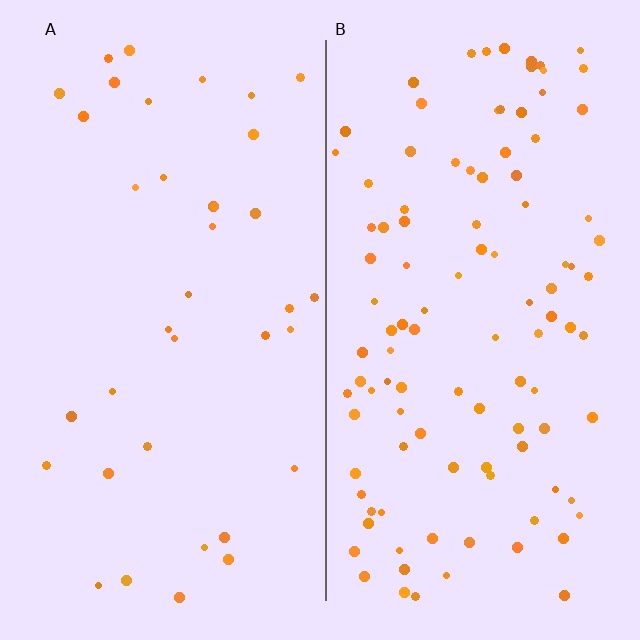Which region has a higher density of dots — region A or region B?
B (the right).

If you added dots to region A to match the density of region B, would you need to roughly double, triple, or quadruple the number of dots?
Approximately triple.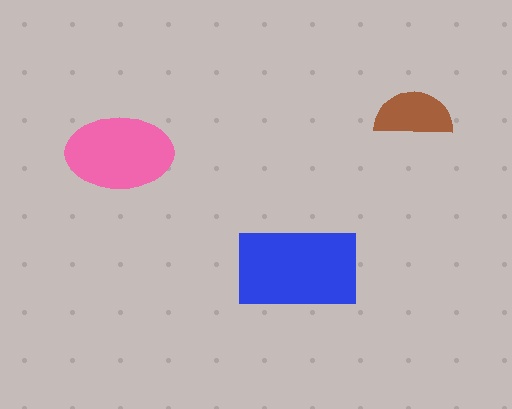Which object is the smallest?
The brown semicircle.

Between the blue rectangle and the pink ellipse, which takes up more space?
The blue rectangle.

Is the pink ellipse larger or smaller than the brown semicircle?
Larger.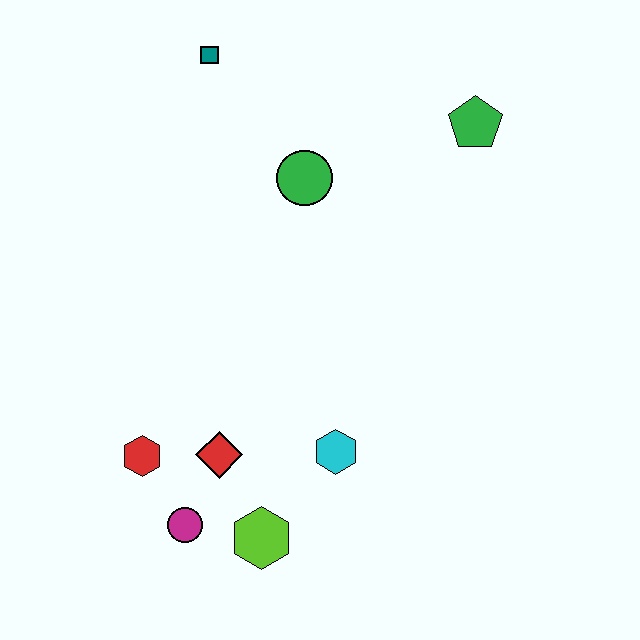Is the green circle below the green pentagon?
Yes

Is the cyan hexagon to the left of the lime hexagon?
No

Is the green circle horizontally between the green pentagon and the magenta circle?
Yes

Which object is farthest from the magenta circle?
The green pentagon is farthest from the magenta circle.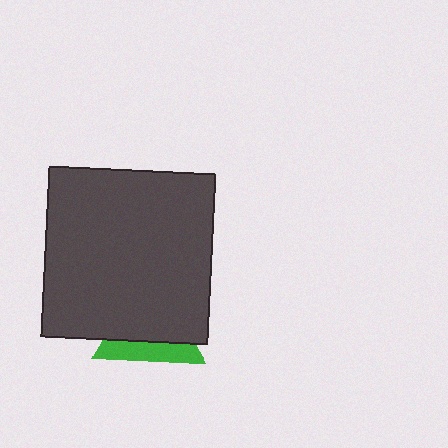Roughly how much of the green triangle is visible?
A small part of it is visible (roughly 36%).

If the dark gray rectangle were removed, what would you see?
You would see the complete green triangle.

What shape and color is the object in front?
The object in front is a dark gray rectangle.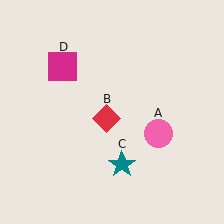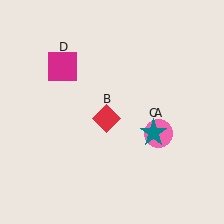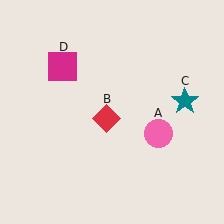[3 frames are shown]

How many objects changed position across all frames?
1 object changed position: teal star (object C).